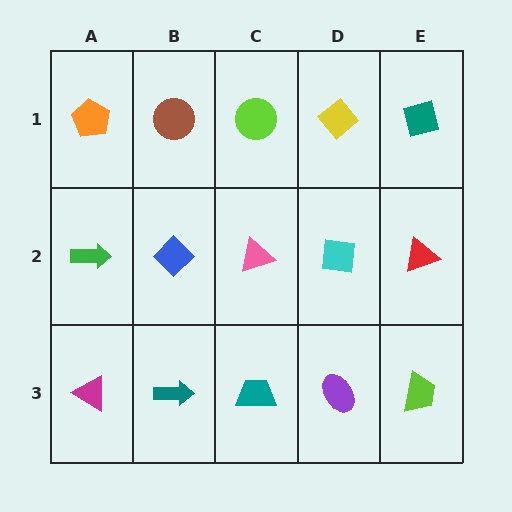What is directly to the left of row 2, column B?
A green arrow.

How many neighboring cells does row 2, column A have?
3.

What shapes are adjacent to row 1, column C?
A pink triangle (row 2, column C), a brown circle (row 1, column B), a yellow diamond (row 1, column D).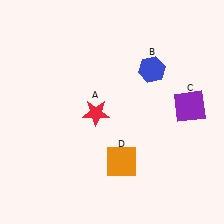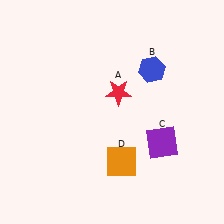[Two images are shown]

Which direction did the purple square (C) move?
The purple square (C) moved down.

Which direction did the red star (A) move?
The red star (A) moved right.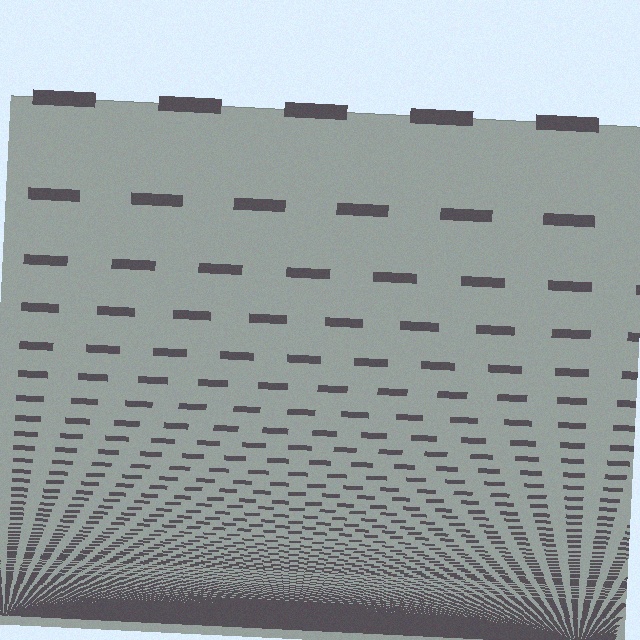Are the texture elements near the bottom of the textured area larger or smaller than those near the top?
Smaller. The gradient is inverted — elements near the bottom are smaller and denser.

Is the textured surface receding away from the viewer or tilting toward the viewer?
The surface appears to tilt toward the viewer. Texture elements get larger and sparser toward the top.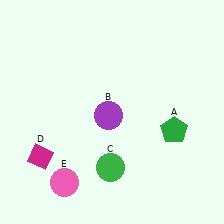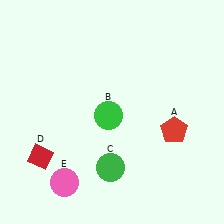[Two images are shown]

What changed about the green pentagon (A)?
In Image 1, A is green. In Image 2, it changed to red.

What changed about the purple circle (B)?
In Image 1, B is purple. In Image 2, it changed to green.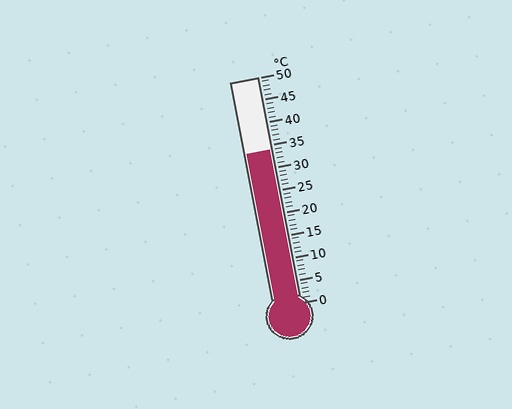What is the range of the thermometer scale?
The thermometer scale ranges from 0°C to 50°C.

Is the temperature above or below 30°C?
The temperature is above 30°C.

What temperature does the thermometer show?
The thermometer shows approximately 34°C.